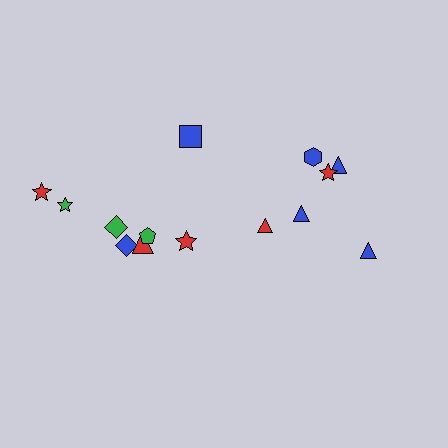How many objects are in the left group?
There are 8 objects.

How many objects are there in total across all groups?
There are 14 objects.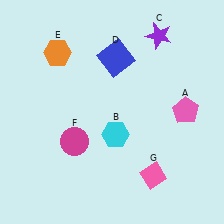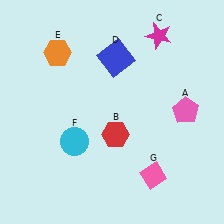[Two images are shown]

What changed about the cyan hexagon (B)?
In Image 1, B is cyan. In Image 2, it changed to red.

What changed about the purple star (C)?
In Image 1, C is purple. In Image 2, it changed to magenta.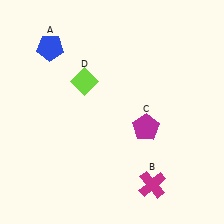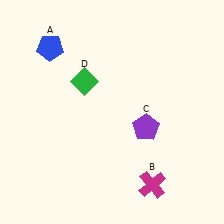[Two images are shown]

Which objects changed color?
C changed from magenta to purple. D changed from lime to green.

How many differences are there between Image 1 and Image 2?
There are 2 differences between the two images.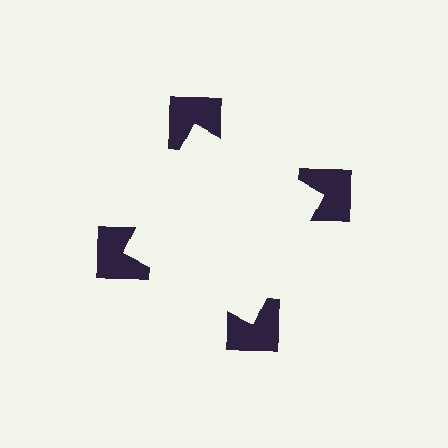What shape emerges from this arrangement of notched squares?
An illusory square — its edges are inferred from the aligned wedge cuts in the notched squares, not physically drawn.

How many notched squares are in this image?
There are 4 — one at each vertex of the illusory square.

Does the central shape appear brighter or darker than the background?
It typically appears slightly brighter than the background, even though no actual brightness change is drawn.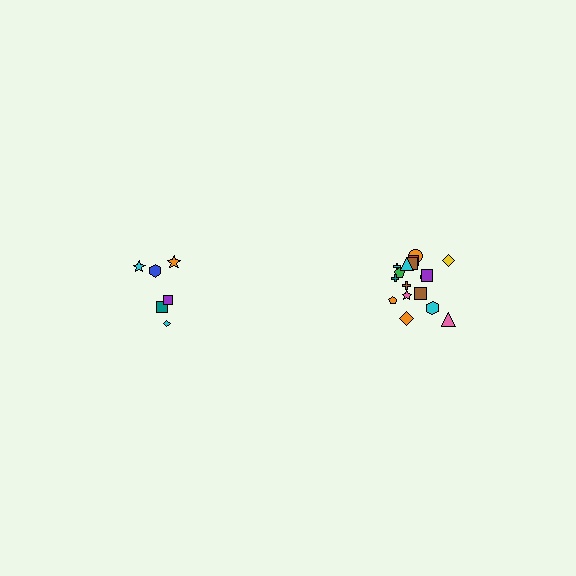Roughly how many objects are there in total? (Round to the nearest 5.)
Roughly 25 objects in total.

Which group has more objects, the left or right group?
The right group.